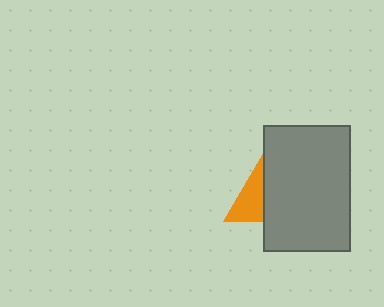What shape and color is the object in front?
The object in front is a gray rectangle.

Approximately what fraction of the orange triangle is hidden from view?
Roughly 58% of the orange triangle is hidden behind the gray rectangle.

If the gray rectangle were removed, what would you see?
You would see the complete orange triangle.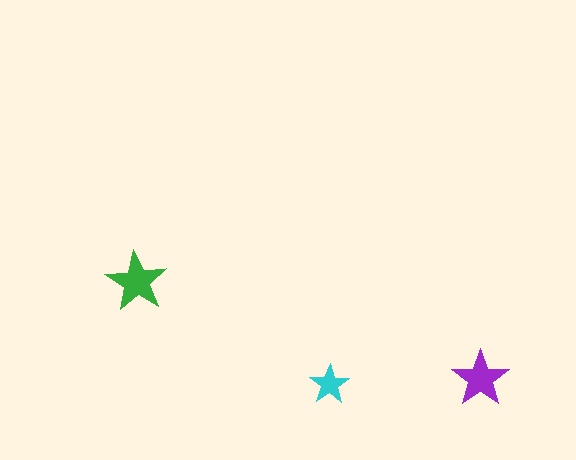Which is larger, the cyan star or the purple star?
The purple one.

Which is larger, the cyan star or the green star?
The green one.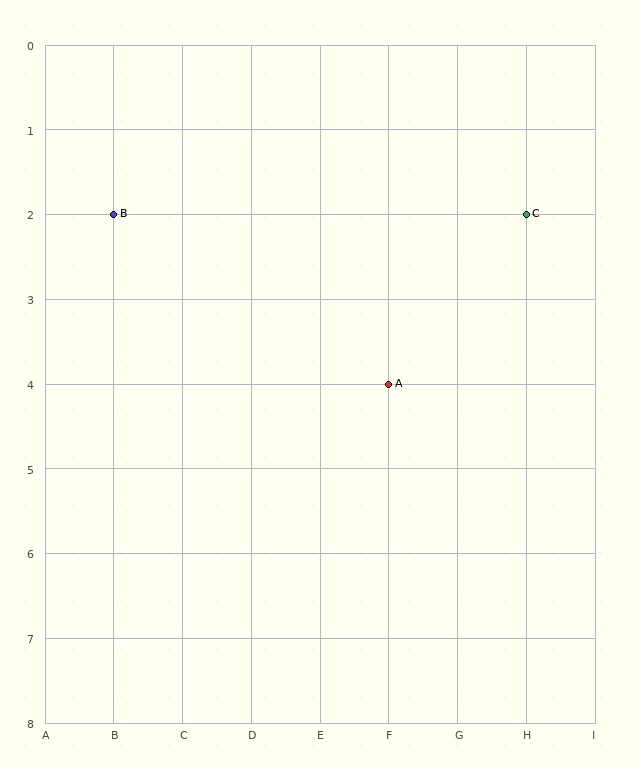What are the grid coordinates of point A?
Point A is at grid coordinates (F, 4).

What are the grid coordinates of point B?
Point B is at grid coordinates (B, 2).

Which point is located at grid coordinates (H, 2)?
Point C is at (H, 2).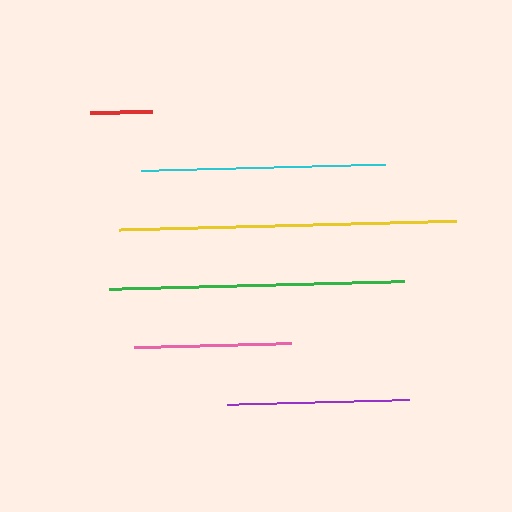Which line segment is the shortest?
The red line is the shortest at approximately 62 pixels.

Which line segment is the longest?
The yellow line is the longest at approximately 337 pixels.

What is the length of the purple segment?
The purple segment is approximately 181 pixels long.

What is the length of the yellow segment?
The yellow segment is approximately 337 pixels long.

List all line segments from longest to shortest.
From longest to shortest: yellow, green, cyan, purple, pink, red.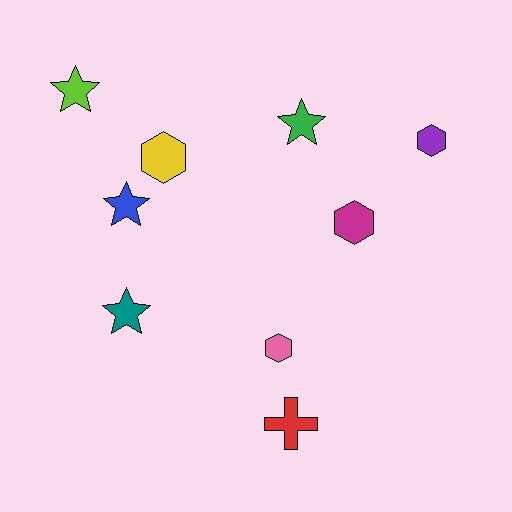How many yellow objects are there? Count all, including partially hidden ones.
There is 1 yellow object.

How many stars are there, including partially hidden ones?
There are 4 stars.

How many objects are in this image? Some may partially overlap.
There are 9 objects.